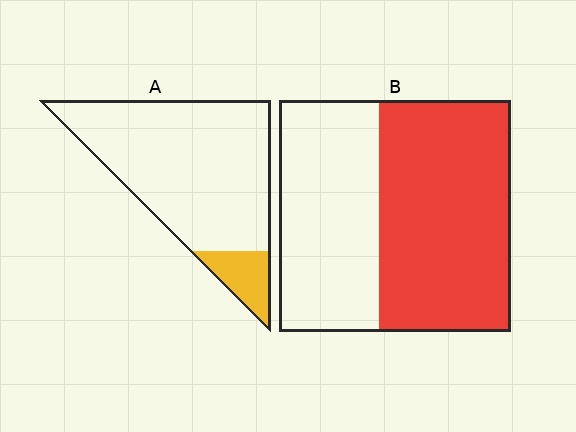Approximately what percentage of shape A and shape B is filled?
A is approximately 10% and B is approximately 55%.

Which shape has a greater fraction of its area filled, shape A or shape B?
Shape B.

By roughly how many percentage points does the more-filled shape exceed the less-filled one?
By roughly 45 percentage points (B over A).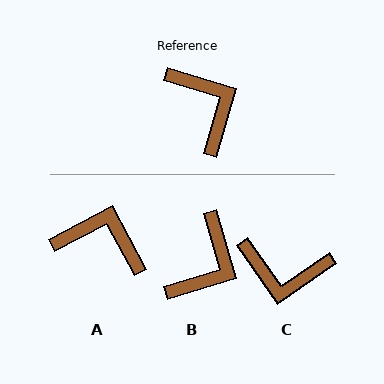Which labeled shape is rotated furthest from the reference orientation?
C, about 128 degrees away.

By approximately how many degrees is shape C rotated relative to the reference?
Approximately 128 degrees clockwise.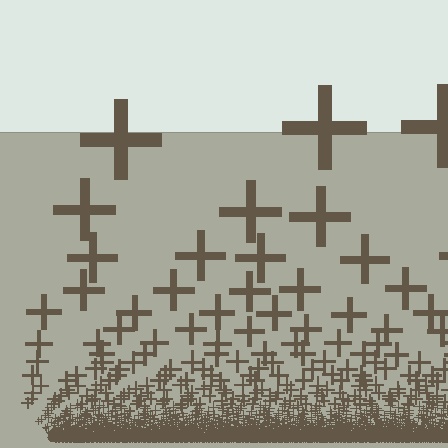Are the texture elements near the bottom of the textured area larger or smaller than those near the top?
Smaller. The gradient is inverted — elements near the bottom are smaller and denser.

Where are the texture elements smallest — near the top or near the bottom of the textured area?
Near the bottom.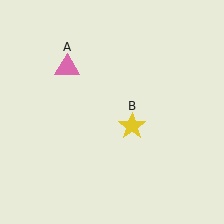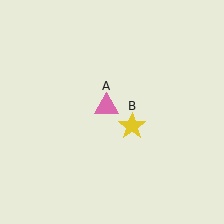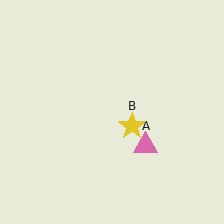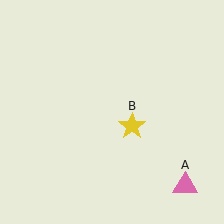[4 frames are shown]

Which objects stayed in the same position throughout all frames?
Yellow star (object B) remained stationary.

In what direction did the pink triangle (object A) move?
The pink triangle (object A) moved down and to the right.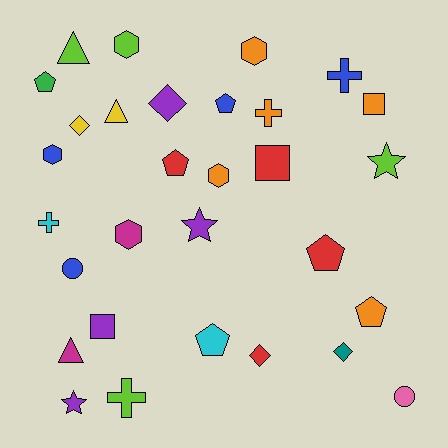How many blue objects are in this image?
There are 4 blue objects.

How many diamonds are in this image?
There are 4 diamonds.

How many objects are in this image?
There are 30 objects.